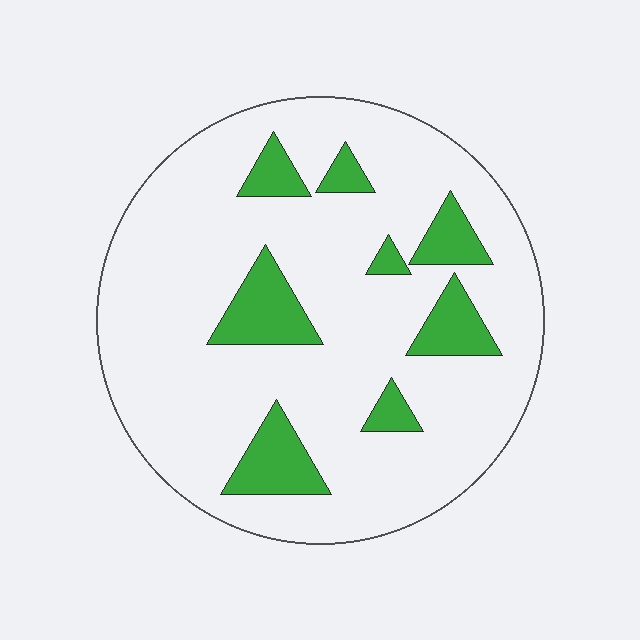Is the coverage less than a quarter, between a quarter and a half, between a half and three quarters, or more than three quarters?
Less than a quarter.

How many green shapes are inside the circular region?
8.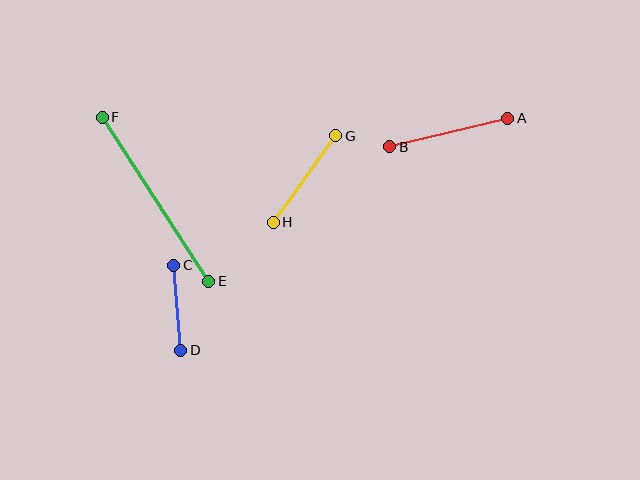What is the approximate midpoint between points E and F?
The midpoint is at approximately (156, 199) pixels.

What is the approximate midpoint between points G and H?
The midpoint is at approximately (304, 179) pixels.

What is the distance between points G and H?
The distance is approximately 107 pixels.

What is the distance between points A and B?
The distance is approximately 121 pixels.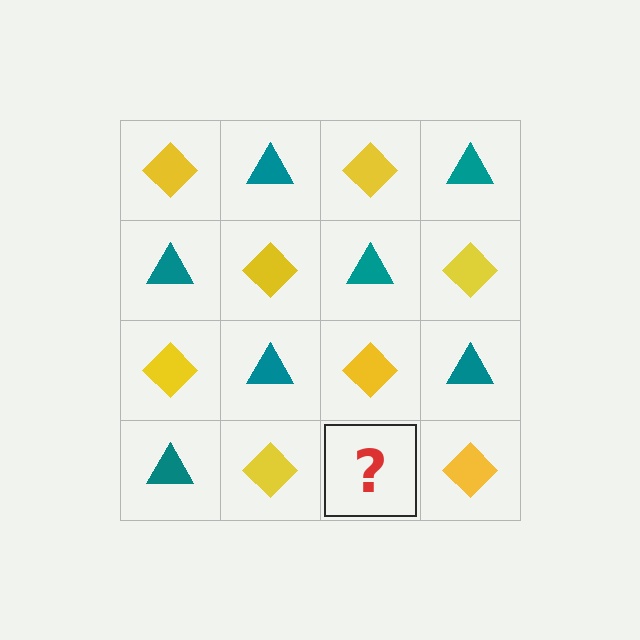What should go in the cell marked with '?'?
The missing cell should contain a teal triangle.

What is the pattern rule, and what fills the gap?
The rule is that it alternates yellow diamond and teal triangle in a checkerboard pattern. The gap should be filled with a teal triangle.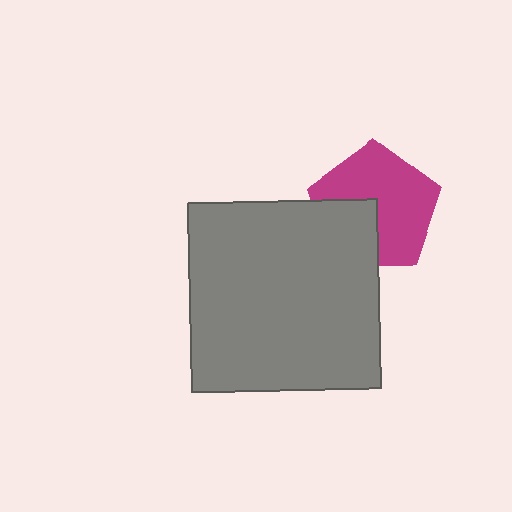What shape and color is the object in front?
The object in front is a gray square.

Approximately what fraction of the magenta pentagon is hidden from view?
Roughly 32% of the magenta pentagon is hidden behind the gray square.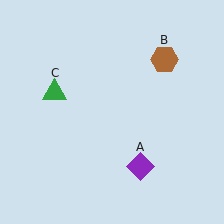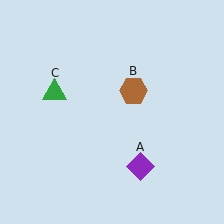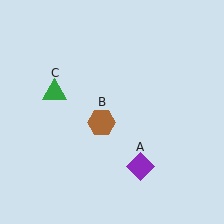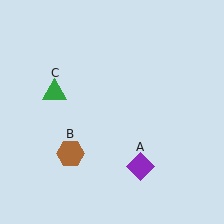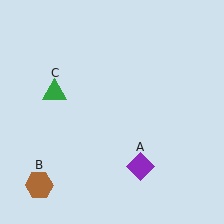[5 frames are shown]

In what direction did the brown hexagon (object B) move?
The brown hexagon (object B) moved down and to the left.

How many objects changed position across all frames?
1 object changed position: brown hexagon (object B).